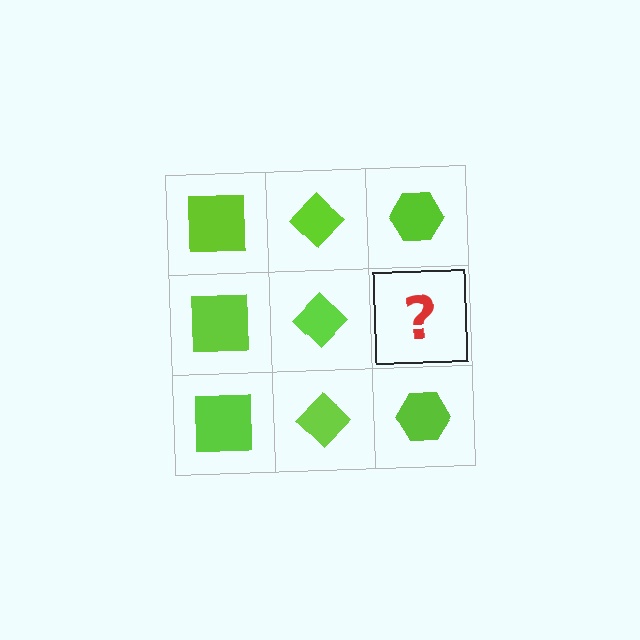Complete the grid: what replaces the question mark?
The question mark should be replaced with a lime hexagon.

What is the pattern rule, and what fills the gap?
The rule is that each column has a consistent shape. The gap should be filled with a lime hexagon.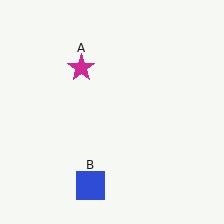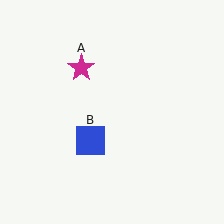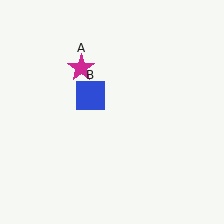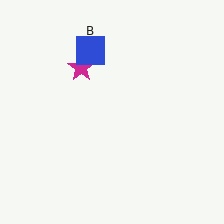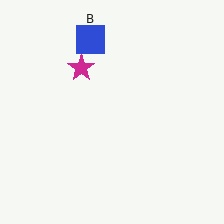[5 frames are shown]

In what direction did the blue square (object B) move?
The blue square (object B) moved up.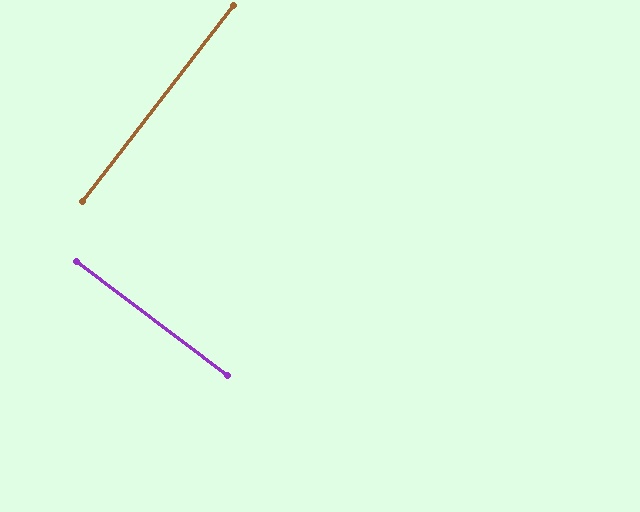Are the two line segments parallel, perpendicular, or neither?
Perpendicular — they meet at approximately 89°.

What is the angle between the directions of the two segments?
Approximately 89 degrees.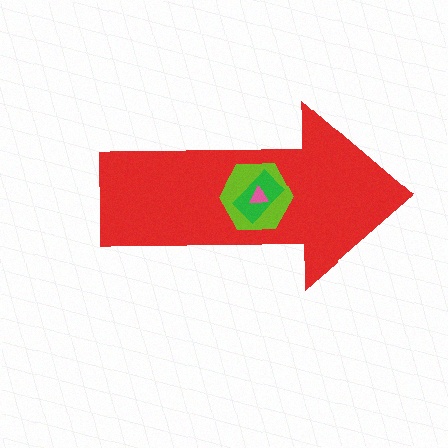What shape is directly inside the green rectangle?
The pink triangle.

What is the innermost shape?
The pink triangle.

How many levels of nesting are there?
4.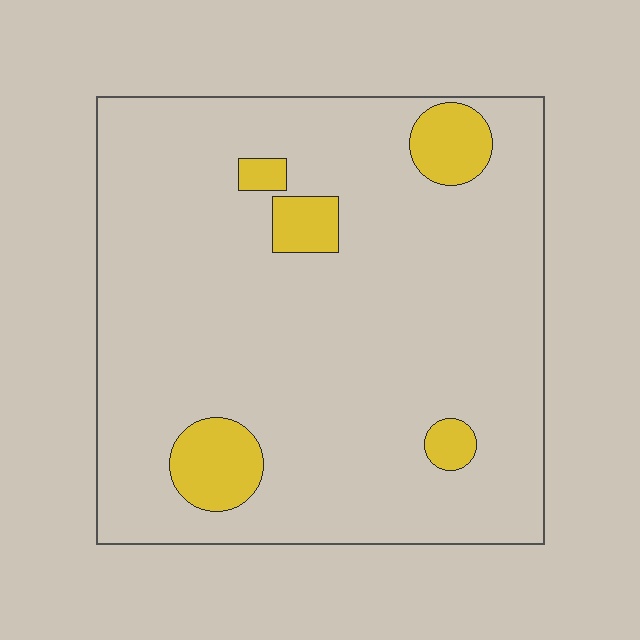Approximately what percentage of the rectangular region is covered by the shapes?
Approximately 10%.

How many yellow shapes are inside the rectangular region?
5.